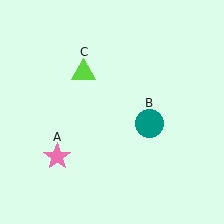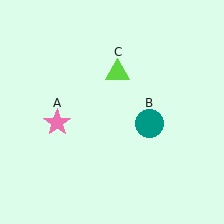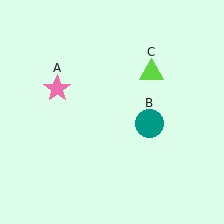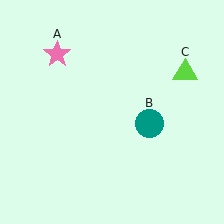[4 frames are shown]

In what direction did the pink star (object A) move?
The pink star (object A) moved up.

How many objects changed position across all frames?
2 objects changed position: pink star (object A), lime triangle (object C).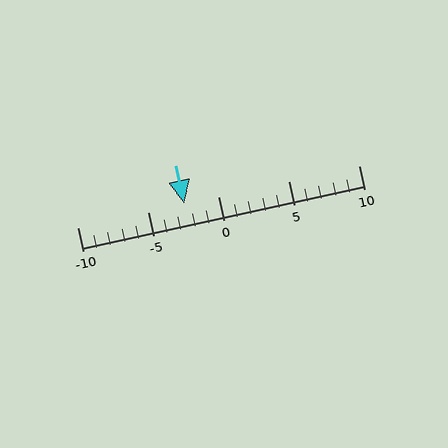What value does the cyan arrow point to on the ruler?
The cyan arrow points to approximately -2.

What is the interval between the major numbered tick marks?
The major tick marks are spaced 5 units apart.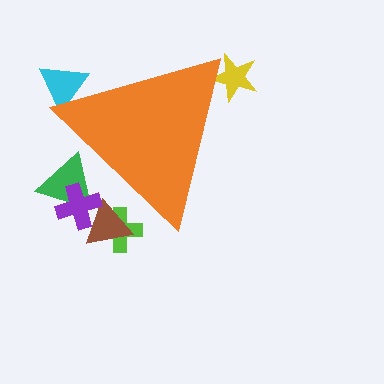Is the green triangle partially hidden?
Yes, the green triangle is partially hidden behind the orange triangle.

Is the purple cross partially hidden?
Yes, the purple cross is partially hidden behind the orange triangle.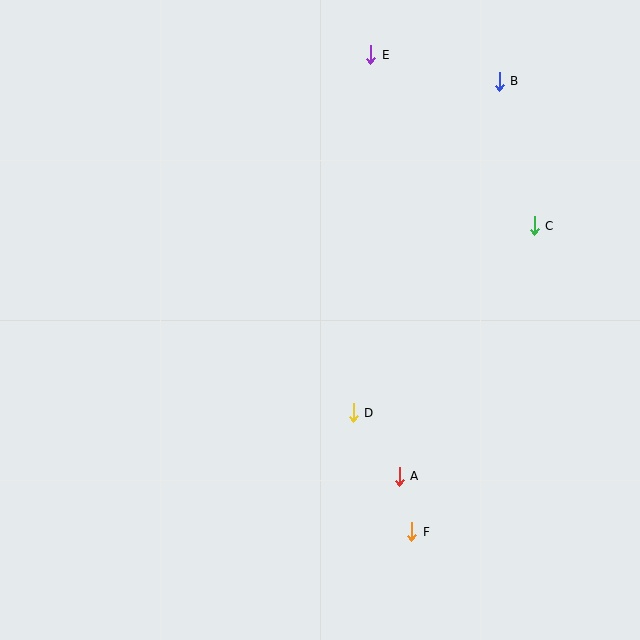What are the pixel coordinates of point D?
Point D is at (353, 413).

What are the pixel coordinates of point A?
Point A is at (399, 476).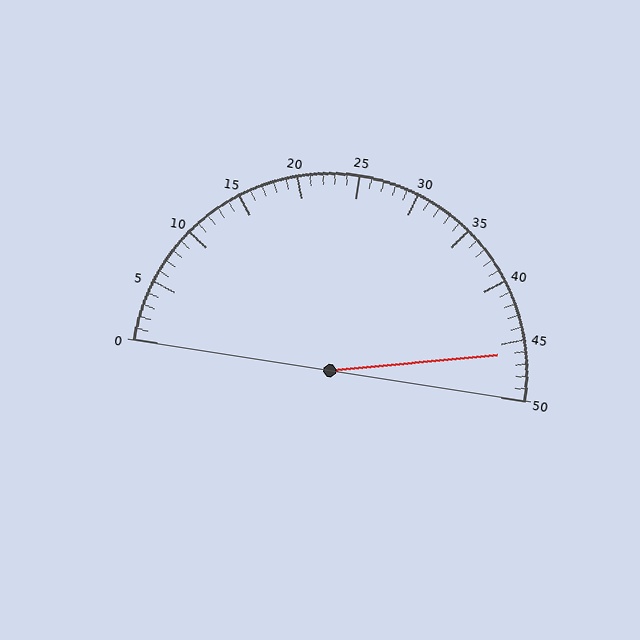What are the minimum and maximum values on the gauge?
The gauge ranges from 0 to 50.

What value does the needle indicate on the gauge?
The needle indicates approximately 46.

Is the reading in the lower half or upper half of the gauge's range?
The reading is in the upper half of the range (0 to 50).